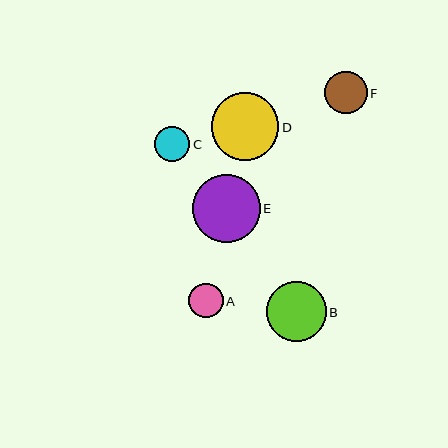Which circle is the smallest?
Circle A is the smallest with a size of approximately 34 pixels.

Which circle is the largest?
Circle E is the largest with a size of approximately 68 pixels.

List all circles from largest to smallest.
From largest to smallest: E, D, B, F, C, A.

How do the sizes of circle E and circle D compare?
Circle E and circle D are approximately the same size.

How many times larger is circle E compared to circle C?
Circle E is approximately 2.0 times the size of circle C.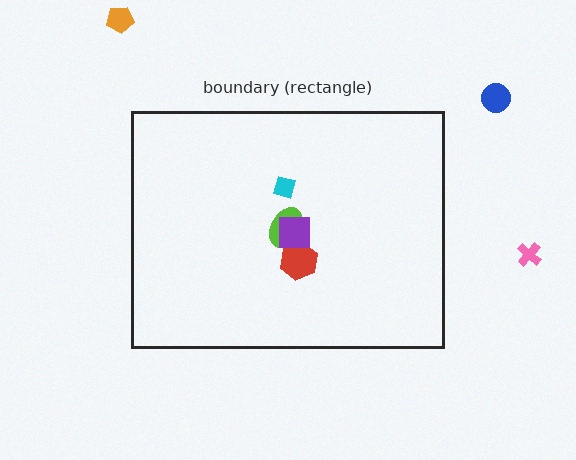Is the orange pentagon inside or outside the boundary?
Outside.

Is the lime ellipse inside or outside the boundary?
Inside.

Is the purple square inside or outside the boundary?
Inside.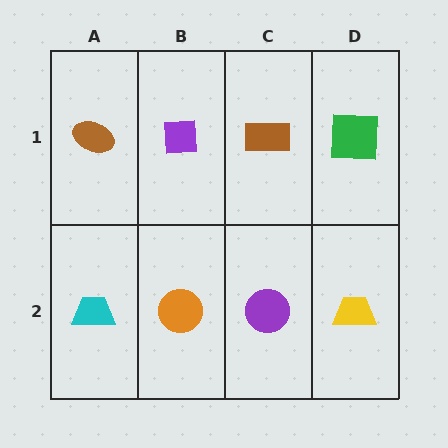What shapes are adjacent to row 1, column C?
A purple circle (row 2, column C), a purple square (row 1, column B), a green square (row 1, column D).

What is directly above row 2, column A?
A brown ellipse.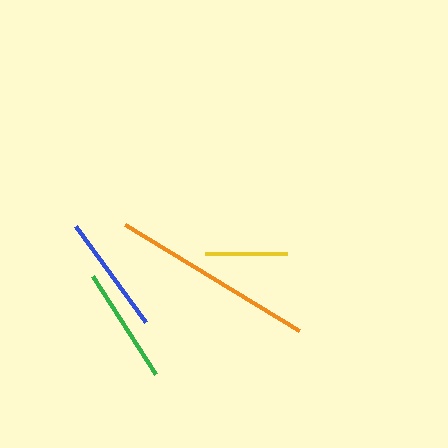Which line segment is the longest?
The orange line is the longest at approximately 205 pixels.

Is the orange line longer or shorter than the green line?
The orange line is longer than the green line.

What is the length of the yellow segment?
The yellow segment is approximately 82 pixels long.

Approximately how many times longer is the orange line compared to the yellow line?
The orange line is approximately 2.5 times the length of the yellow line.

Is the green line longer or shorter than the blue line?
The blue line is longer than the green line.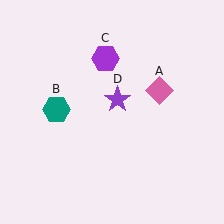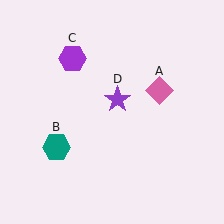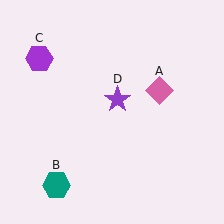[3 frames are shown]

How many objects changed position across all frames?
2 objects changed position: teal hexagon (object B), purple hexagon (object C).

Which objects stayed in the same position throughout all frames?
Pink diamond (object A) and purple star (object D) remained stationary.